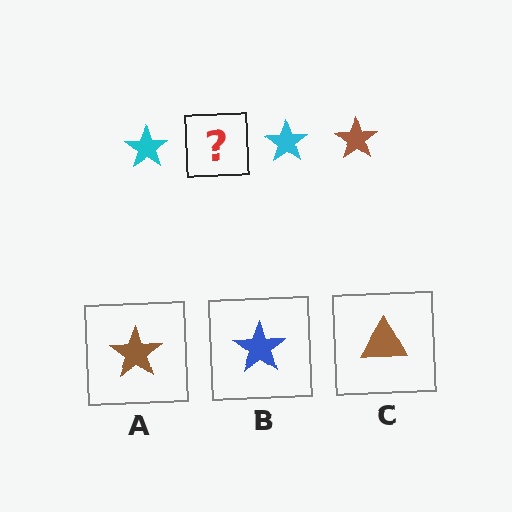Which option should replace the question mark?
Option A.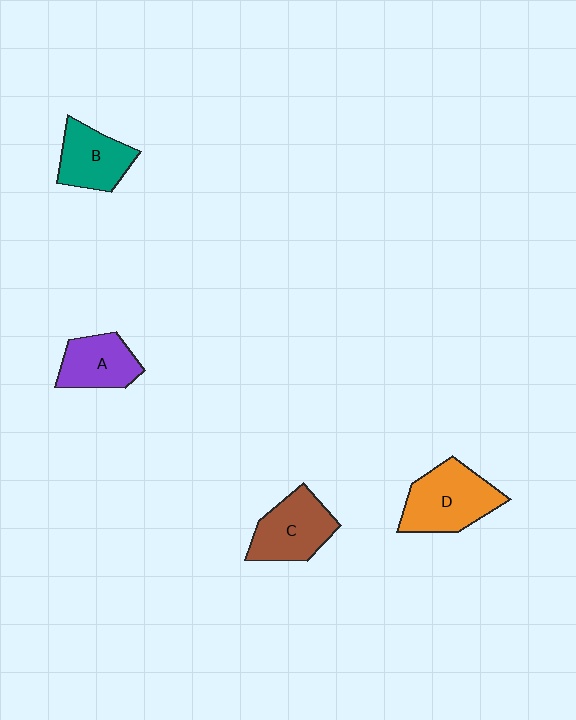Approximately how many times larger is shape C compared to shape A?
Approximately 1.2 times.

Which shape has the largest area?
Shape D (orange).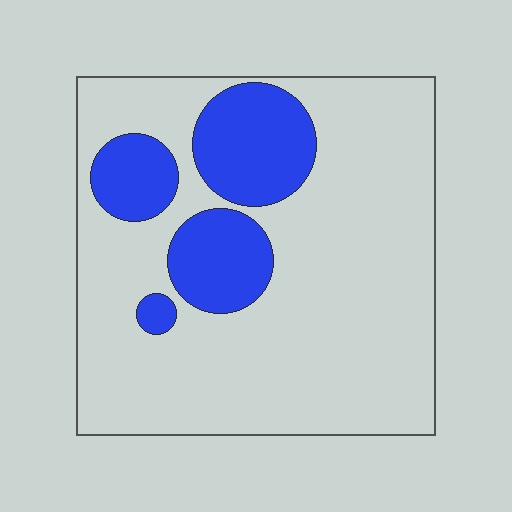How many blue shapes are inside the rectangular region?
4.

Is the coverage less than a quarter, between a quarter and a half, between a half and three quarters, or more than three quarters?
Less than a quarter.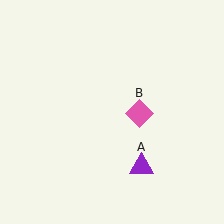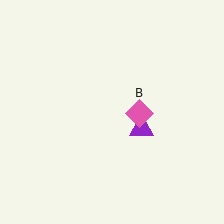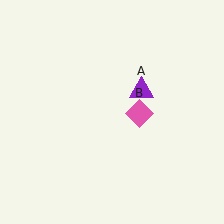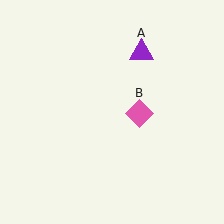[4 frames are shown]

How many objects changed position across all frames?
1 object changed position: purple triangle (object A).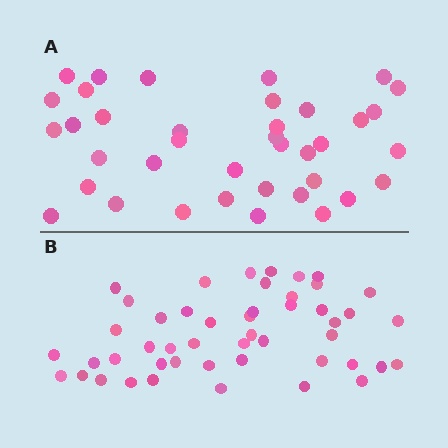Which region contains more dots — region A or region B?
Region B (the bottom region) has more dots.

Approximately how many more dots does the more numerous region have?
Region B has roughly 10 or so more dots than region A.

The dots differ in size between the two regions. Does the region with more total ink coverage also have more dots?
No. Region A has more total ink coverage because its dots are larger, but region B actually contains more individual dots. Total area can be misleading — the number of items is what matters here.